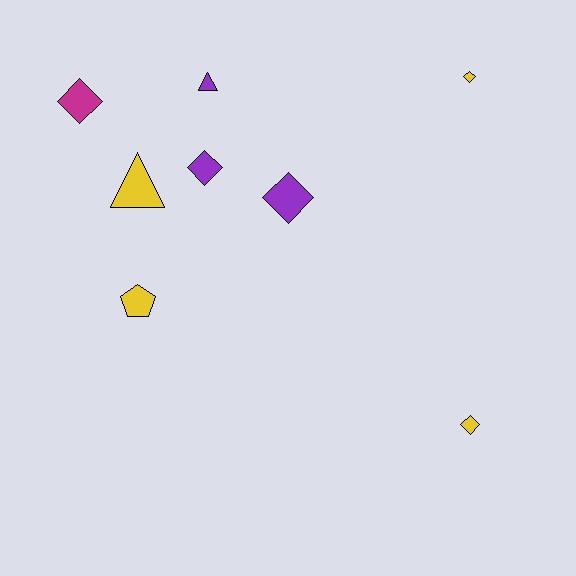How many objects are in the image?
There are 8 objects.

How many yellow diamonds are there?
There are 2 yellow diamonds.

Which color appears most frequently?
Yellow, with 4 objects.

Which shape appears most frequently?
Diamond, with 5 objects.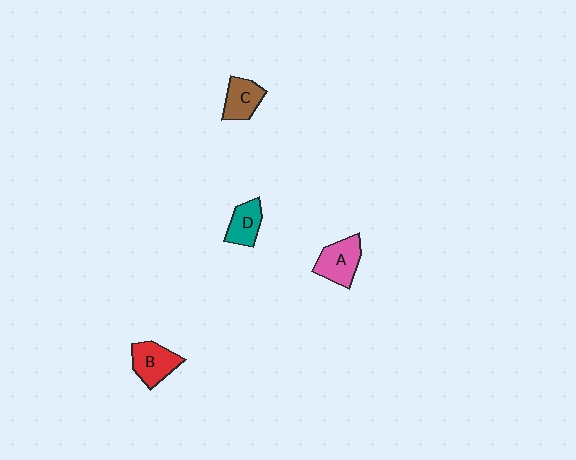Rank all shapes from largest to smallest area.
From largest to smallest: A (pink), B (red), C (brown), D (teal).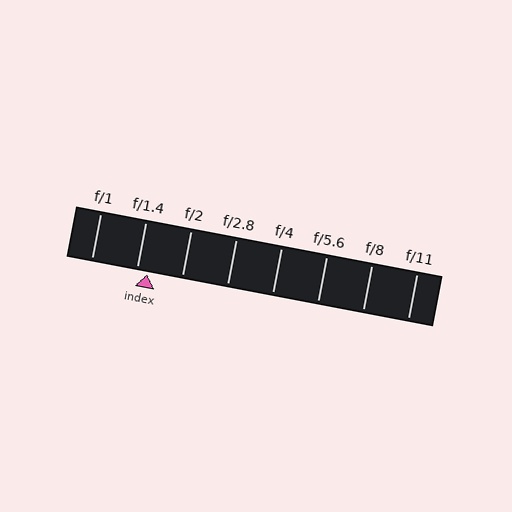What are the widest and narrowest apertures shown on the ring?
The widest aperture shown is f/1 and the narrowest is f/11.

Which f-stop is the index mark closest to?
The index mark is closest to f/1.4.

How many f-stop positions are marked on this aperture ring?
There are 8 f-stop positions marked.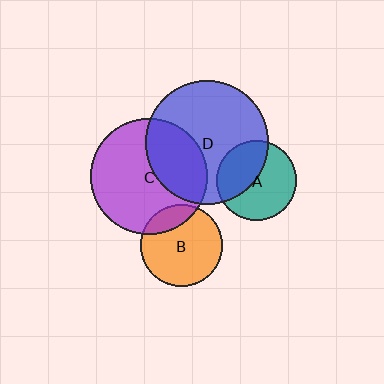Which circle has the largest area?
Circle D (blue).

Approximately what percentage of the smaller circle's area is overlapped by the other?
Approximately 35%.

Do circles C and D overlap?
Yes.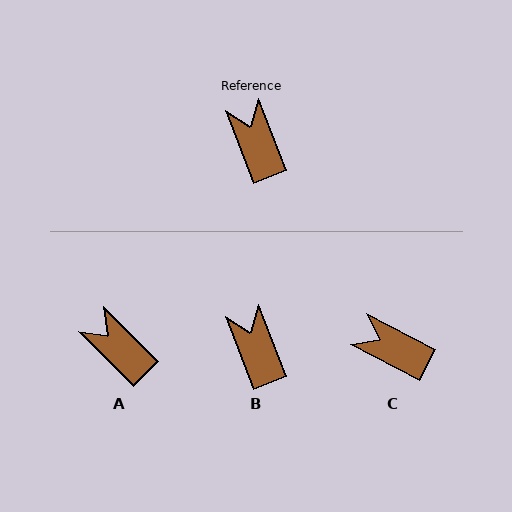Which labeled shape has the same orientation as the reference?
B.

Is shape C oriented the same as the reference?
No, it is off by about 42 degrees.